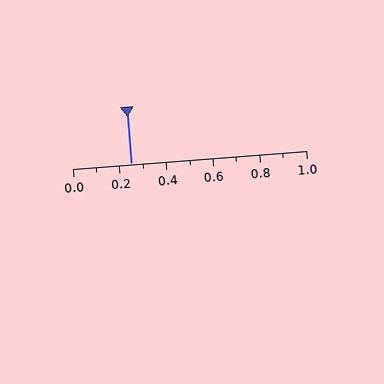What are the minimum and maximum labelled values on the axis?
The axis runs from 0.0 to 1.0.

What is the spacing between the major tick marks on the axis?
The major ticks are spaced 0.2 apart.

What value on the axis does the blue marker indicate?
The marker indicates approximately 0.25.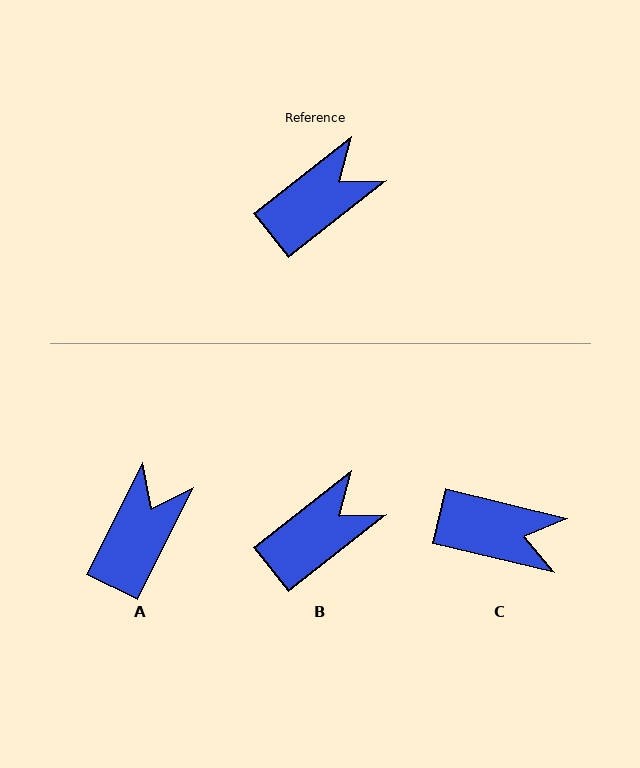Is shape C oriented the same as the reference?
No, it is off by about 52 degrees.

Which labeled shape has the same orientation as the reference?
B.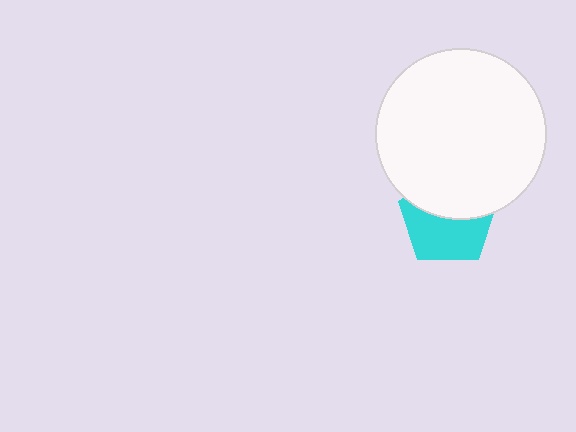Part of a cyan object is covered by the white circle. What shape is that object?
It is a pentagon.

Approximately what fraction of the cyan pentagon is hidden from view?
Roughly 46% of the cyan pentagon is hidden behind the white circle.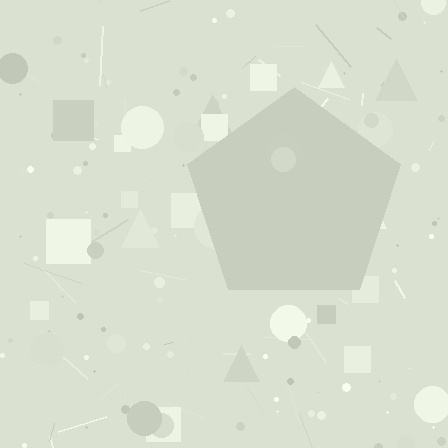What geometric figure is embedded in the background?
A pentagon is embedded in the background.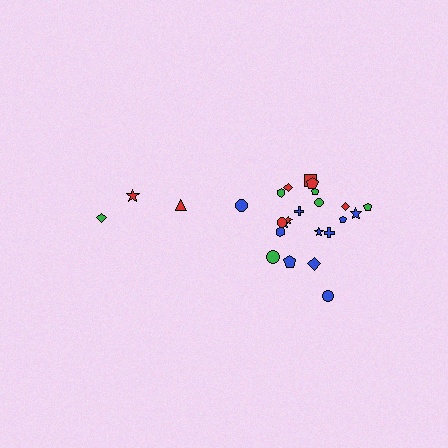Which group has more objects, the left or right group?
The right group.